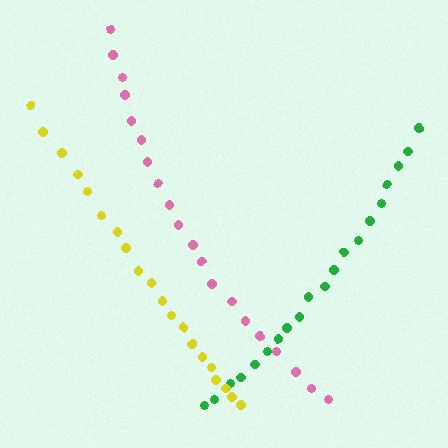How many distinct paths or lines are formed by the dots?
There are 3 distinct paths.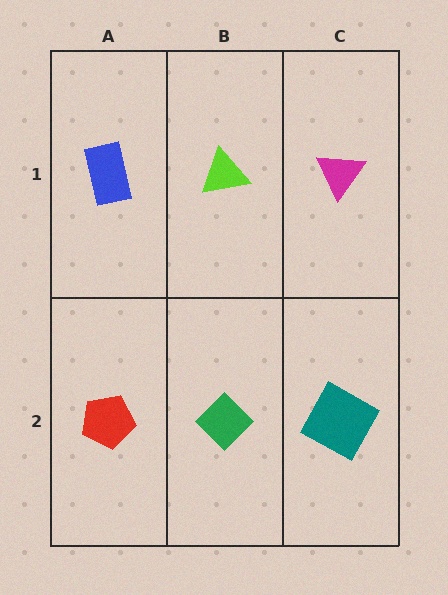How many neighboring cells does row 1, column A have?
2.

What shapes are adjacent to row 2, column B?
A lime triangle (row 1, column B), a red pentagon (row 2, column A), a teal square (row 2, column C).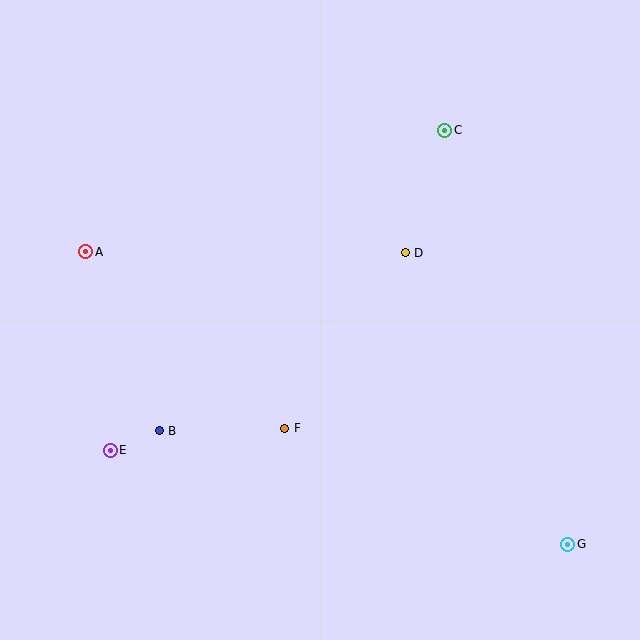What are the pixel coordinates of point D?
Point D is at (405, 253).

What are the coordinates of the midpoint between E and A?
The midpoint between E and A is at (98, 351).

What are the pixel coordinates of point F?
Point F is at (285, 428).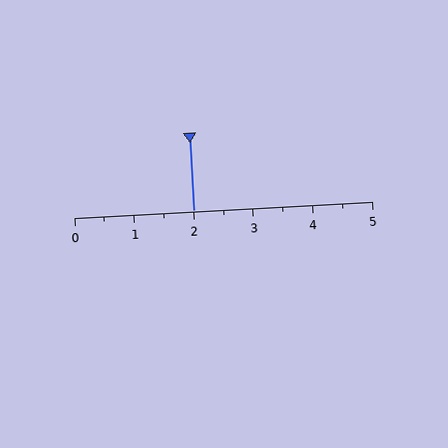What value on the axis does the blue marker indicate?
The marker indicates approximately 2.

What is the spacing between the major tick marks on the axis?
The major ticks are spaced 1 apart.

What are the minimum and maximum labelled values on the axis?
The axis runs from 0 to 5.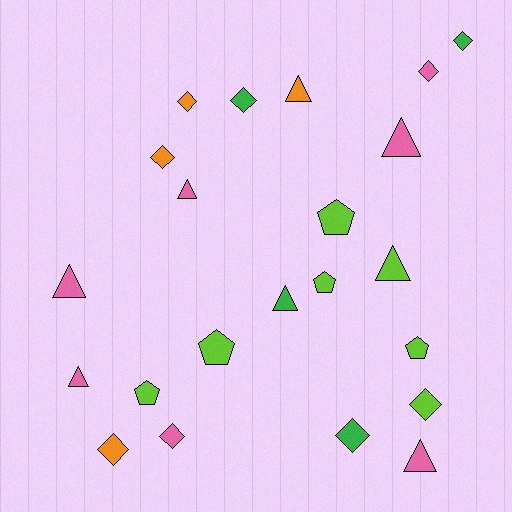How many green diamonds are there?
There are 3 green diamonds.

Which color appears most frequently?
Pink, with 7 objects.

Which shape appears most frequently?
Diamond, with 9 objects.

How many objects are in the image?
There are 22 objects.